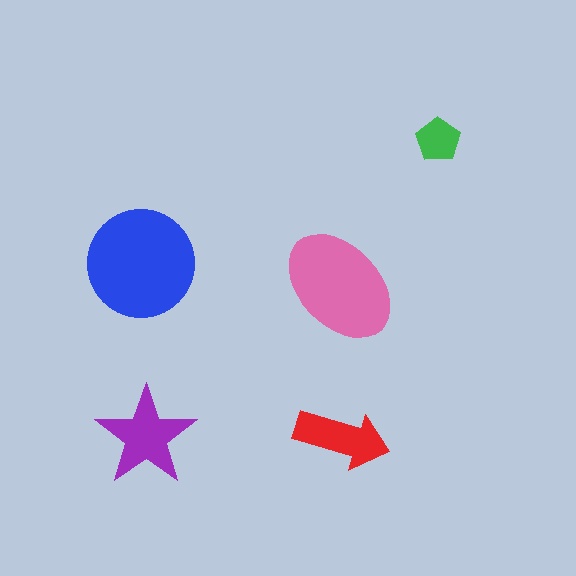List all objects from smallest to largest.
The green pentagon, the red arrow, the purple star, the pink ellipse, the blue circle.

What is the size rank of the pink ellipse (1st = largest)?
2nd.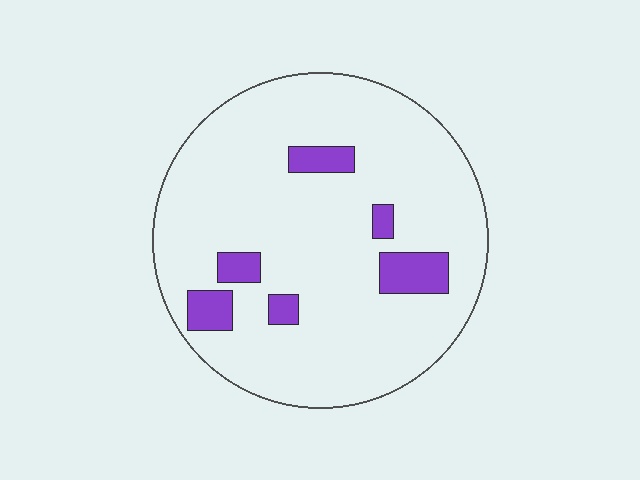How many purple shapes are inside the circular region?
6.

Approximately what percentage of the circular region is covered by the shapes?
Approximately 10%.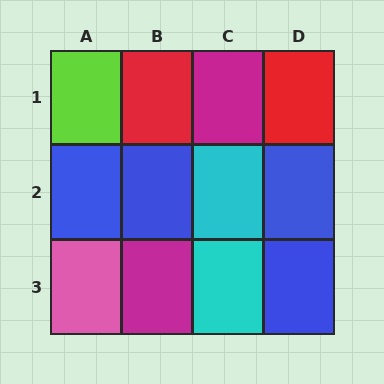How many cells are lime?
1 cell is lime.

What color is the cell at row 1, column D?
Red.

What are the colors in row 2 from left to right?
Blue, blue, cyan, blue.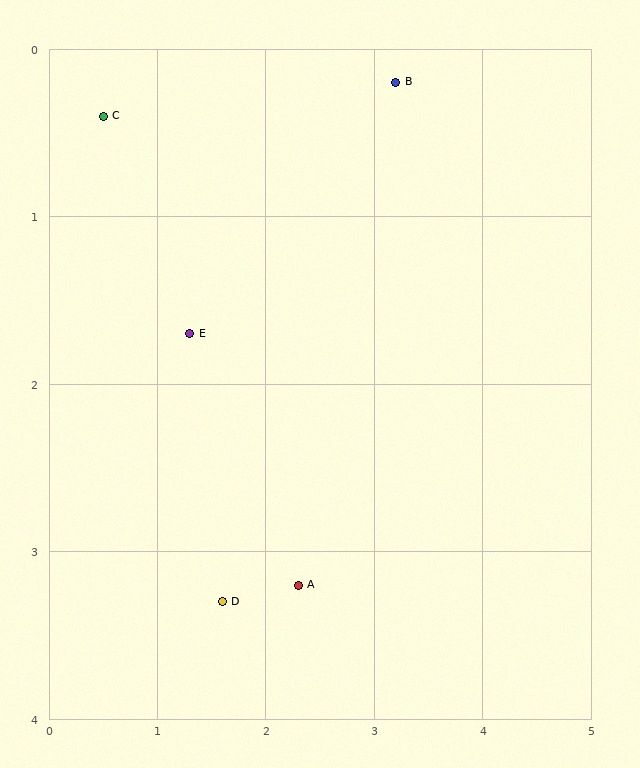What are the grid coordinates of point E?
Point E is at approximately (1.3, 1.7).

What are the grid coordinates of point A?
Point A is at approximately (2.3, 3.2).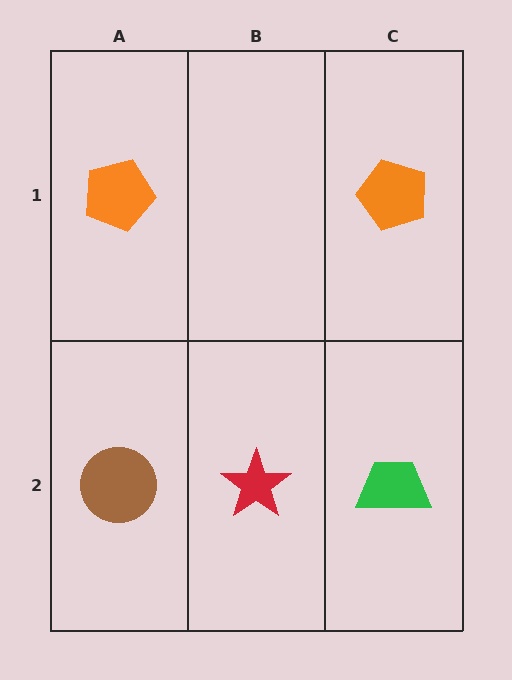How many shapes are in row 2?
3 shapes.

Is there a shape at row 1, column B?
No, that cell is empty.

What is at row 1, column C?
An orange pentagon.